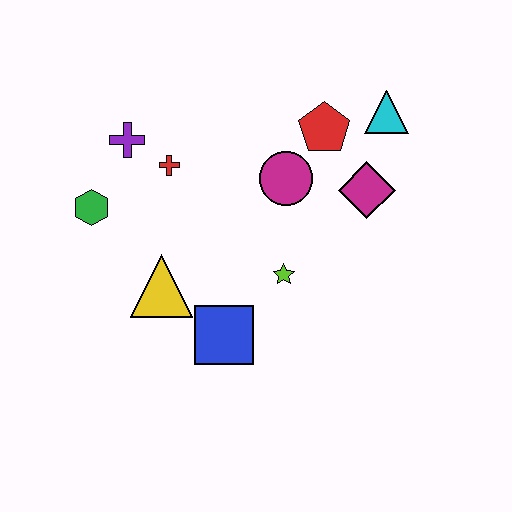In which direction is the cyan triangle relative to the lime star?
The cyan triangle is above the lime star.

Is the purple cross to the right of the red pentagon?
No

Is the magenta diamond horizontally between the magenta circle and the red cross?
No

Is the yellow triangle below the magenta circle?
Yes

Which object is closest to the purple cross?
The red cross is closest to the purple cross.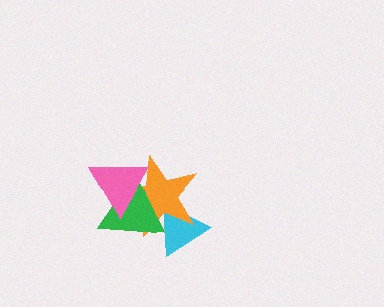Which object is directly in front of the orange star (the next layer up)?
The green triangle is directly in front of the orange star.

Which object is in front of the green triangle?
The pink triangle is in front of the green triangle.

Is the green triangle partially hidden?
Yes, it is partially covered by another shape.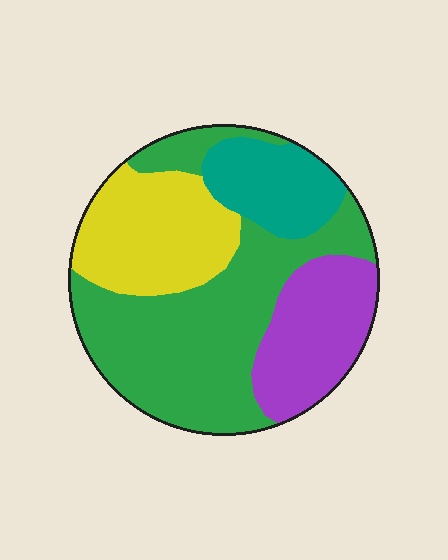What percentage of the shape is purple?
Purple covers roughly 20% of the shape.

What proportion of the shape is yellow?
Yellow covers around 20% of the shape.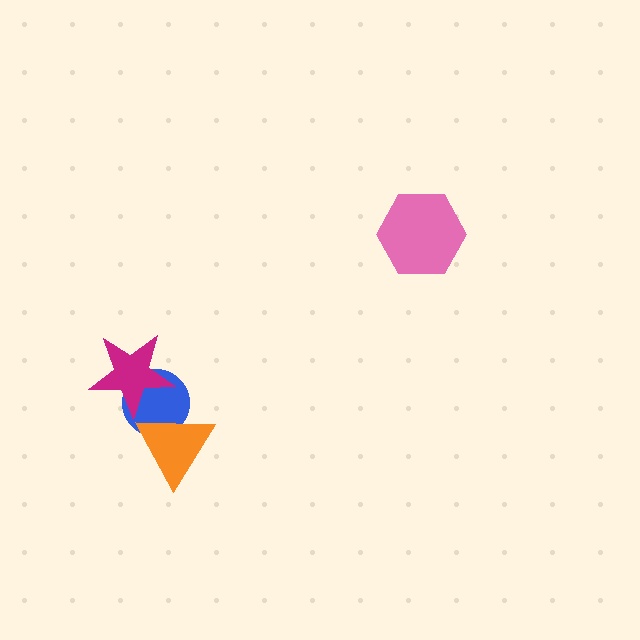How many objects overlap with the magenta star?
1 object overlaps with the magenta star.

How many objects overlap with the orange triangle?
1 object overlaps with the orange triangle.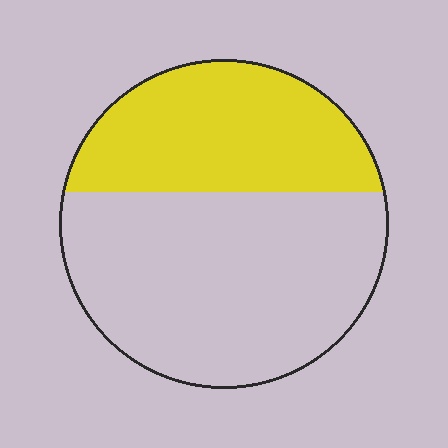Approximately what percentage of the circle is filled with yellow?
Approximately 40%.